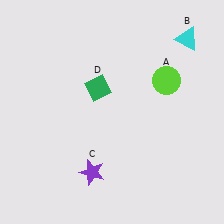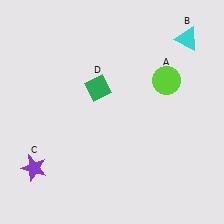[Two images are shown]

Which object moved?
The purple star (C) moved left.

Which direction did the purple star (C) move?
The purple star (C) moved left.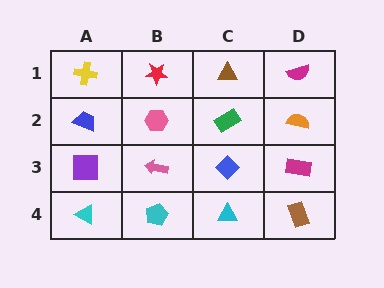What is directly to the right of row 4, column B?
A cyan triangle.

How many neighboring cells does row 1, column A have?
2.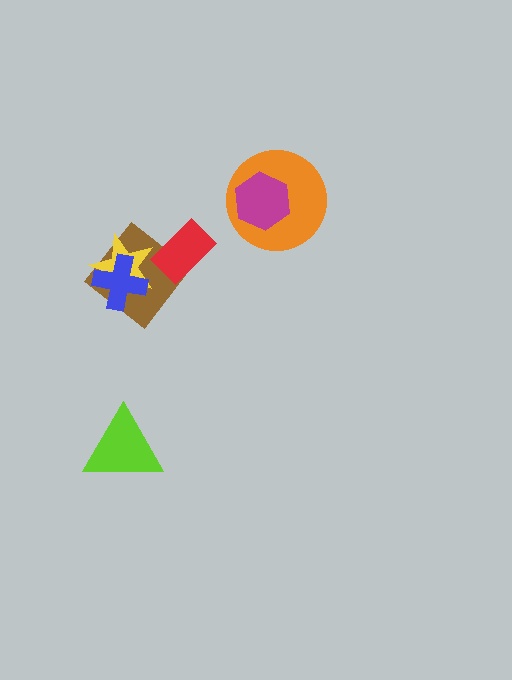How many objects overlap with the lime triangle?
0 objects overlap with the lime triangle.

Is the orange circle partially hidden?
Yes, it is partially covered by another shape.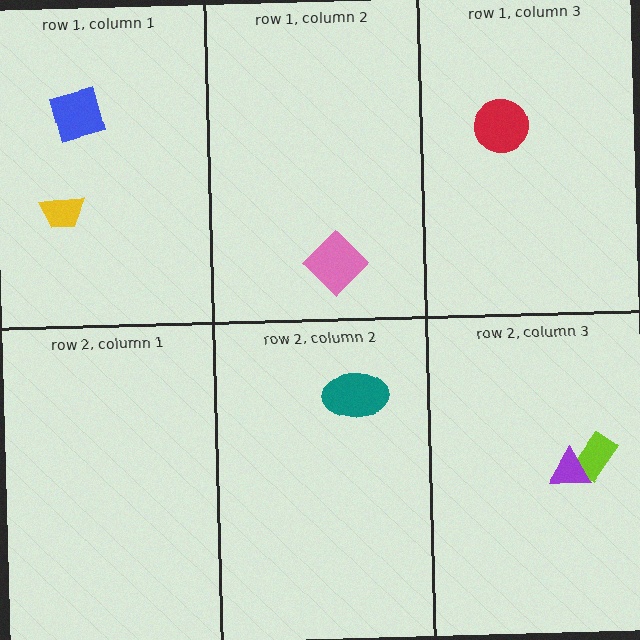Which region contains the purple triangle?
The row 2, column 3 region.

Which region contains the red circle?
The row 1, column 3 region.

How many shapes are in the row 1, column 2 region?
1.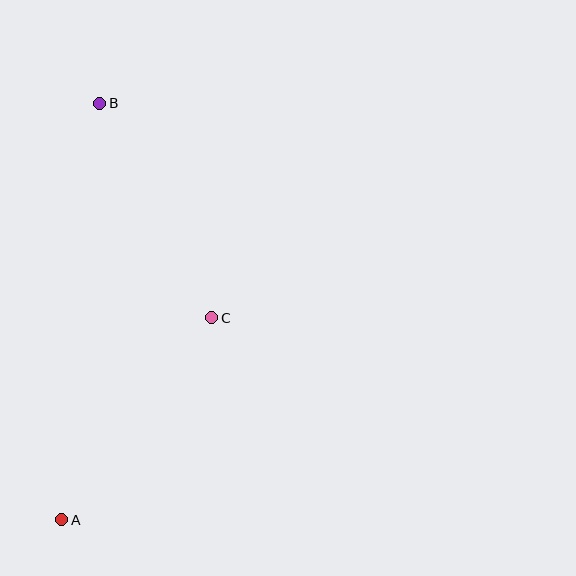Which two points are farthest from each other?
Points A and B are farthest from each other.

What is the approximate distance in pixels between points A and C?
The distance between A and C is approximately 252 pixels.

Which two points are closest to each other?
Points B and C are closest to each other.